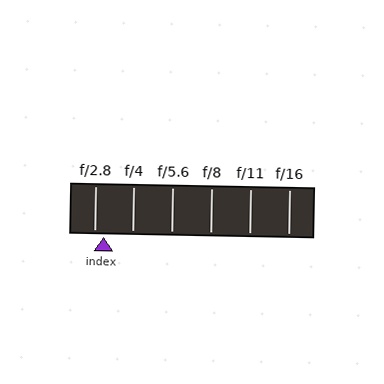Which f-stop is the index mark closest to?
The index mark is closest to f/2.8.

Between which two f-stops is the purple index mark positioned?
The index mark is between f/2.8 and f/4.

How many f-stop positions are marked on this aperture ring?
There are 6 f-stop positions marked.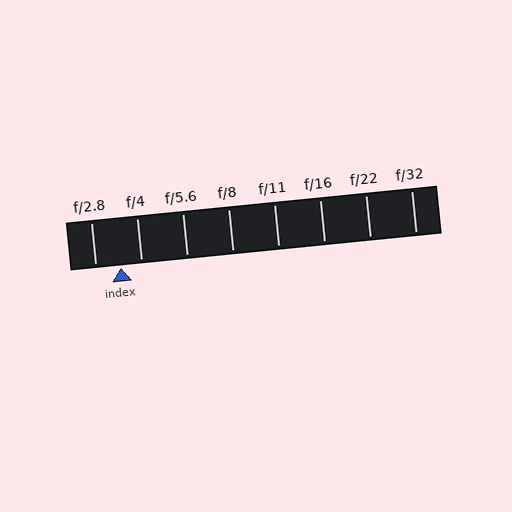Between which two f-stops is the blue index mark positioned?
The index mark is between f/2.8 and f/4.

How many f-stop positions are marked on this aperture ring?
There are 8 f-stop positions marked.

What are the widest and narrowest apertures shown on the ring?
The widest aperture shown is f/2.8 and the narrowest is f/32.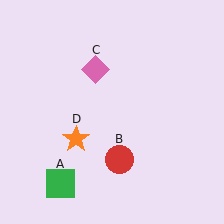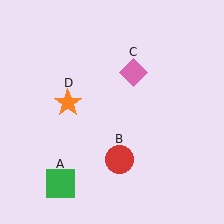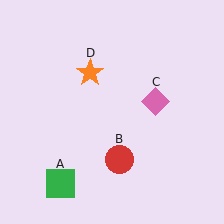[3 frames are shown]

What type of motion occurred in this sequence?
The pink diamond (object C), orange star (object D) rotated clockwise around the center of the scene.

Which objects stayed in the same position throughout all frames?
Green square (object A) and red circle (object B) remained stationary.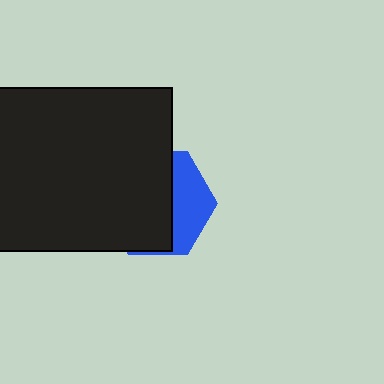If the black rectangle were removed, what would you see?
You would see the complete blue hexagon.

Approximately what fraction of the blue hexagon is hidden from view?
Roughly 65% of the blue hexagon is hidden behind the black rectangle.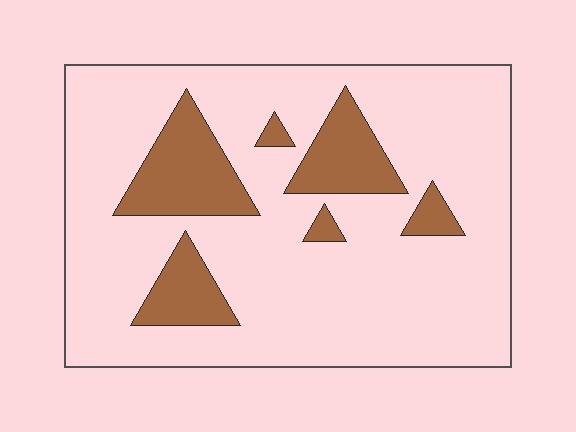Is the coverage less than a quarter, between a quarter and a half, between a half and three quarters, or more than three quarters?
Less than a quarter.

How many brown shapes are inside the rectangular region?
6.